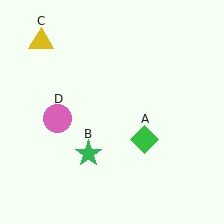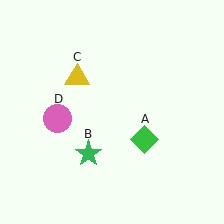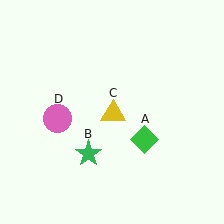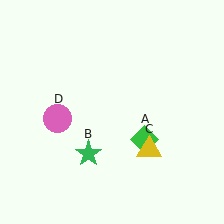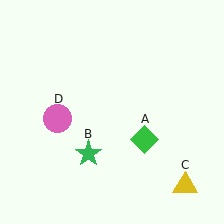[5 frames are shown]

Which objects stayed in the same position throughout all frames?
Green diamond (object A) and green star (object B) and pink circle (object D) remained stationary.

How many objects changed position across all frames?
1 object changed position: yellow triangle (object C).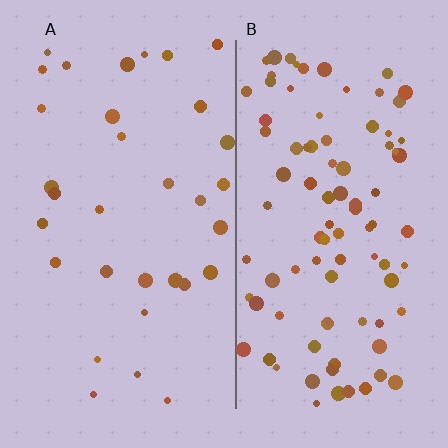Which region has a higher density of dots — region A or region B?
B (the right).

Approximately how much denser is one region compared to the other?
Approximately 2.9× — region B over region A.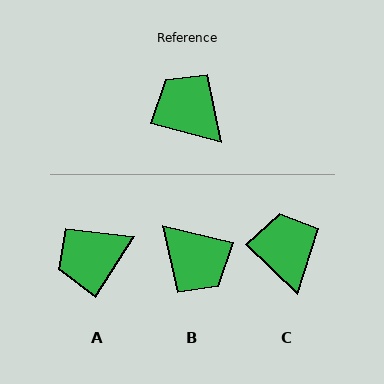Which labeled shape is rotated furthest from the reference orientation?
B, about 179 degrees away.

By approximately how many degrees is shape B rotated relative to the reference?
Approximately 179 degrees clockwise.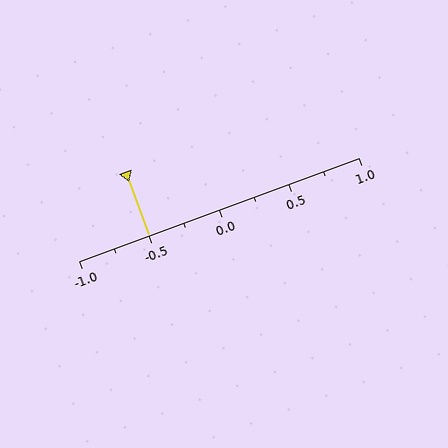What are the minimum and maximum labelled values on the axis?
The axis runs from -1.0 to 1.0.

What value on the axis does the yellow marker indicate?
The marker indicates approximately -0.5.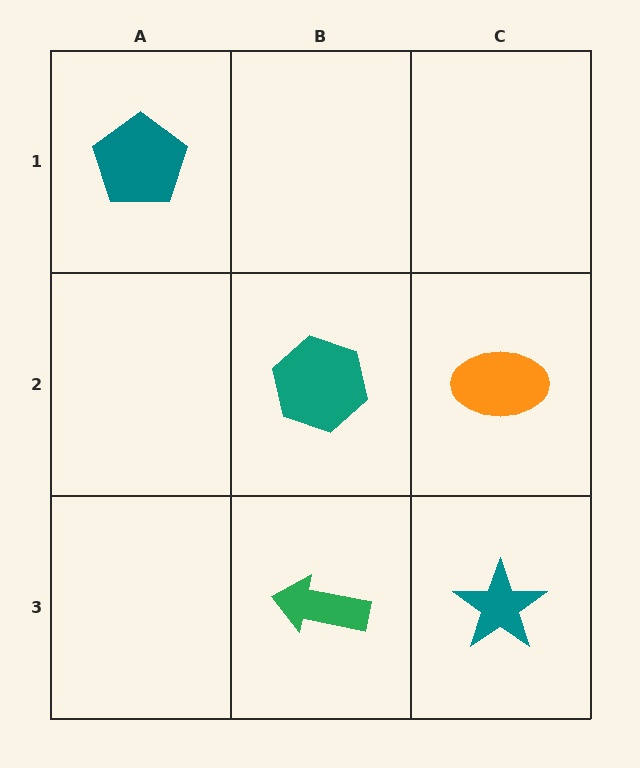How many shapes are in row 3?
2 shapes.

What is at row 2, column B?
A teal hexagon.